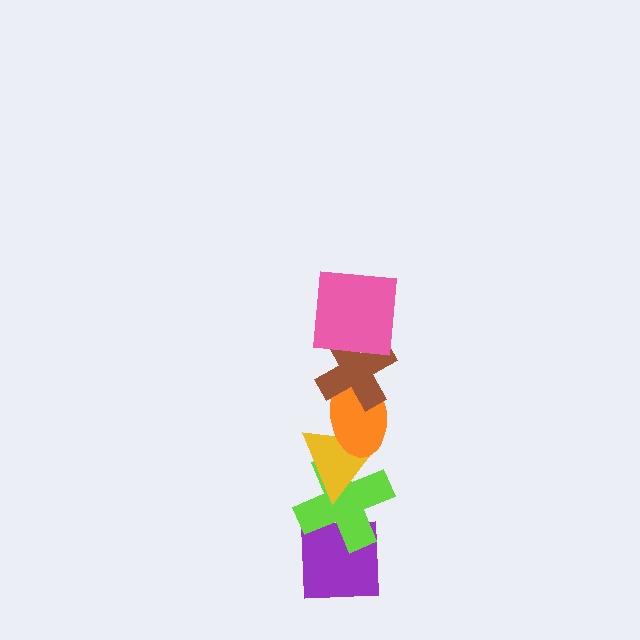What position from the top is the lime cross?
The lime cross is 5th from the top.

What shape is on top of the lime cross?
The yellow triangle is on top of the lime cross.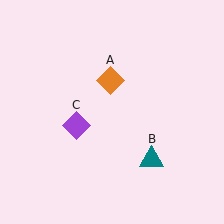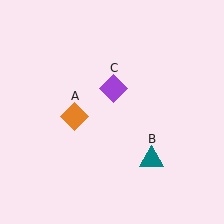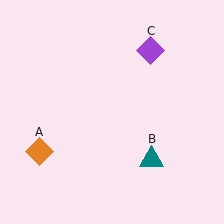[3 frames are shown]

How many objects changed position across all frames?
2 objects changed position: orange diamond (object A), purple diamond (object C).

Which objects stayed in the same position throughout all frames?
Teal triangle (object B) remained stationary.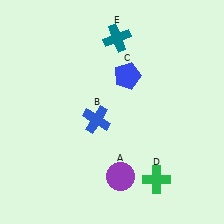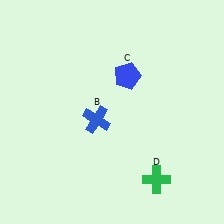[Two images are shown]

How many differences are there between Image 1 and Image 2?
There are 2 differences between the two images.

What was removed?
The purple circle (A), the teal cross (E) were removed in Image 2.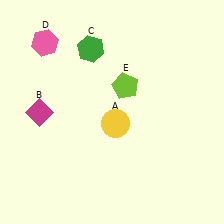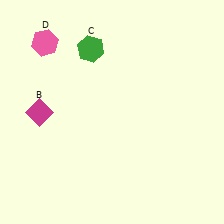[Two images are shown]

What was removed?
The yellow circle (A), the lime pentagon (E) were removed in Image 2.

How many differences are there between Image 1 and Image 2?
There are 2 differences between the two images.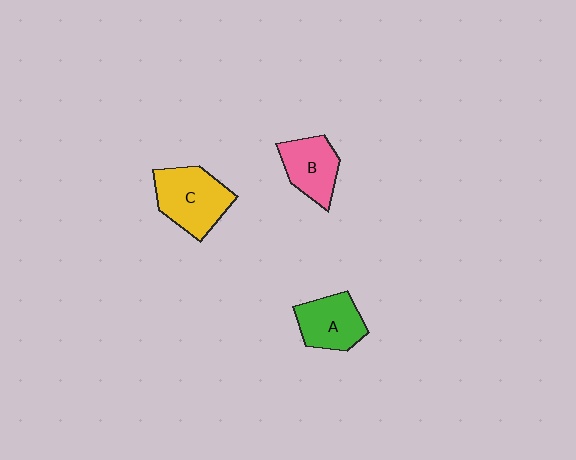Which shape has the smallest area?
Shape B (pink).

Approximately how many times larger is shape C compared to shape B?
Approximately 1.3 times.